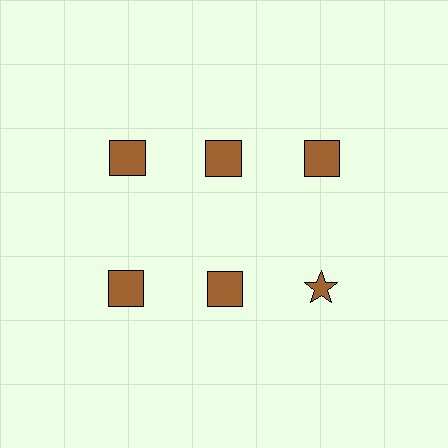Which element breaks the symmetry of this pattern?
The brown star in the second row, center column breaks the symmetry. All other shapes are brown squares.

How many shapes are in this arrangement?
There are 6 shapes arranged in a grid pattern.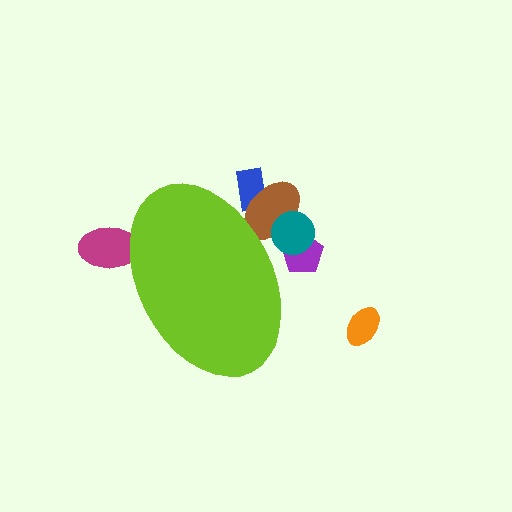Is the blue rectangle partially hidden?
Yes, the blue rectangle is partially hidden behind the lime ellipse.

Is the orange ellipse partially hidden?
No, the orange ellipse is fully visible.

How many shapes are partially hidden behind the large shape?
5 shapes are partially hidden.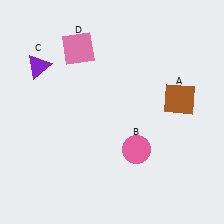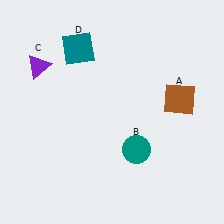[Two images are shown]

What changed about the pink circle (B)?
In Image 1, B is pink. In Image 2, it changed to teal.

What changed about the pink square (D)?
In Image 1, D is pink. In Image 2, it changed to teal.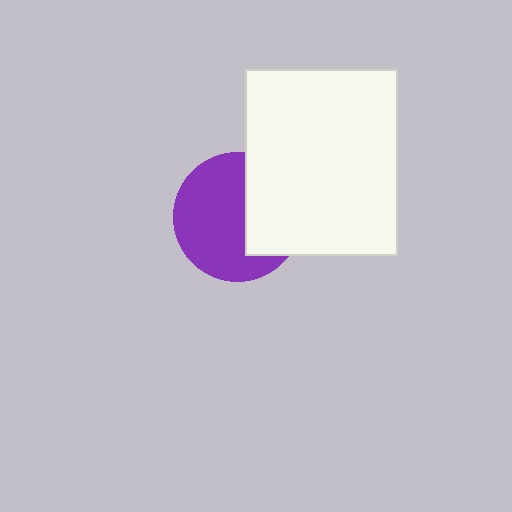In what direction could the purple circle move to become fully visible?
The purple circle could move left. That would shift it out from behind the white rectangle entirely.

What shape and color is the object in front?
The object in front is a white rectangle.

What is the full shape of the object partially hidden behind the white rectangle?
The partially hidden object is a purple circle.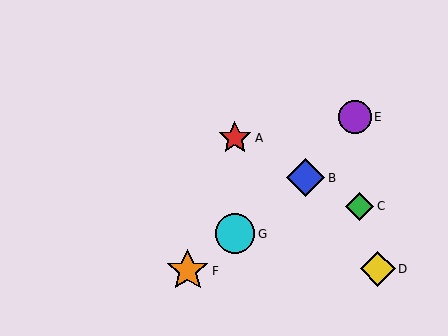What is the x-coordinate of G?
Object G is at x≈235.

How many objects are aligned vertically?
2 objects (A, G) are aligned vertically.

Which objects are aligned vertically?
Objects A, G are aligned vertically.